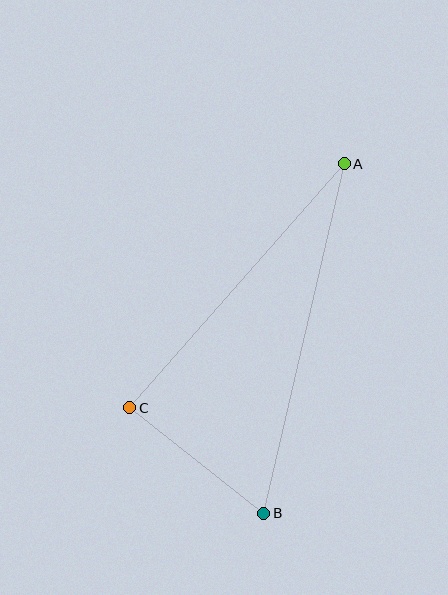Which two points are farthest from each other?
Points A and B are farthest from each other.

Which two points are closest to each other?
Points B and C are closest to each other.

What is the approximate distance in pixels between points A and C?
The distance between A and C is approximately 325 pixels.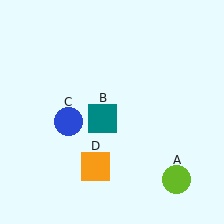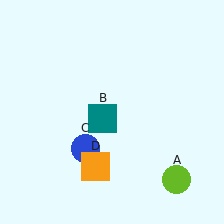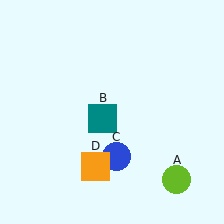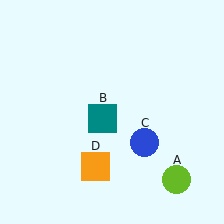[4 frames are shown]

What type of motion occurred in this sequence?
The blue circle (object C) rotated counterclockwise around the center of the scene.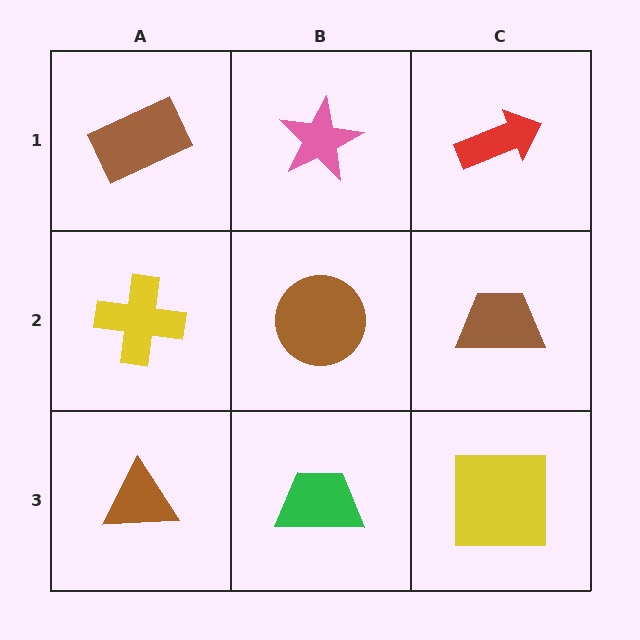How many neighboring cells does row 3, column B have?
3.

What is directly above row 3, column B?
A brown circle.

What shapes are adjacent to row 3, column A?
A yellow cross (row 2, column A), a green trapezoid (row 3, column B).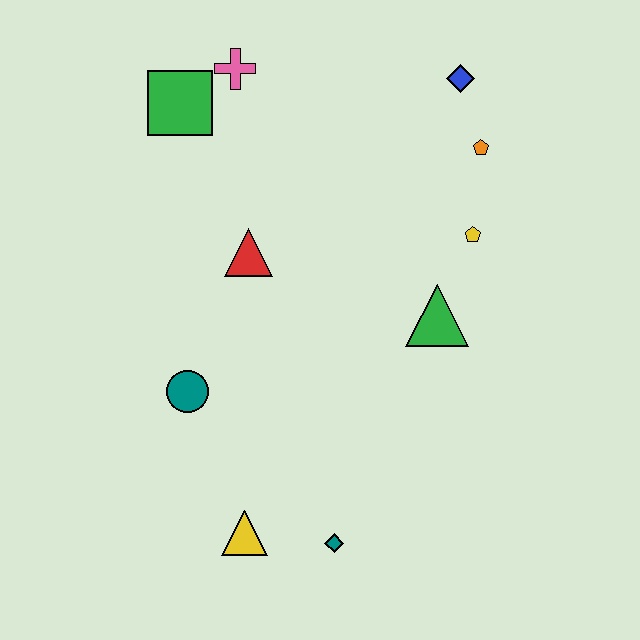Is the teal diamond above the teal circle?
No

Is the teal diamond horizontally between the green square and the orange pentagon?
Yes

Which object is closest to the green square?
The pink cross is closest to the green square.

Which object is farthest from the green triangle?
The green square is farthest from the green triangle.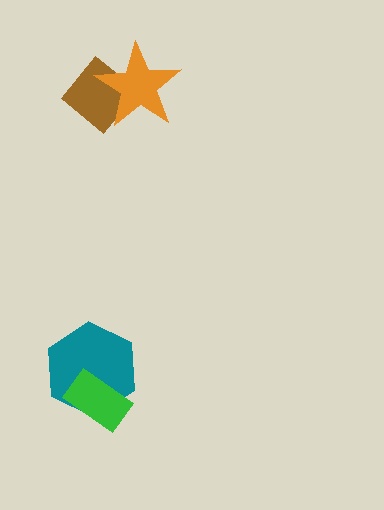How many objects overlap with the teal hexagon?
1 object overlaps with the teal hexagon.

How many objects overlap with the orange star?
1 object overlaps with the orange star.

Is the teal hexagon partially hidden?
Yes, it is partially covered by another shape.